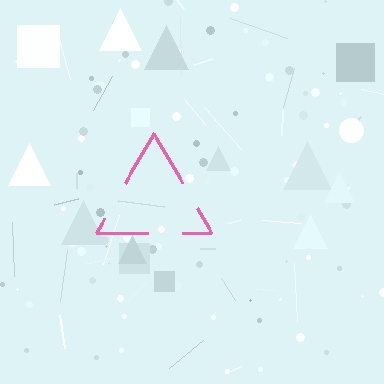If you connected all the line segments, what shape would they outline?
They would outline a triangle.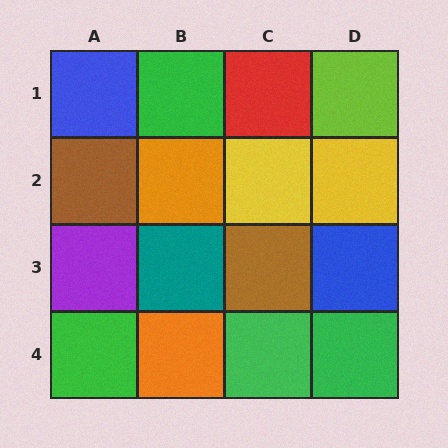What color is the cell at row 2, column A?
Brown.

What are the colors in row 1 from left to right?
Blue, green, red, lime.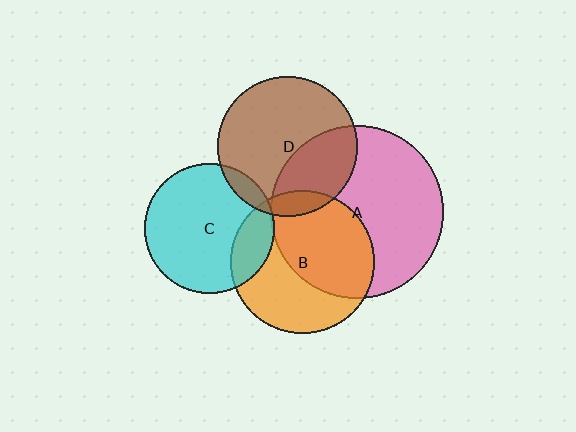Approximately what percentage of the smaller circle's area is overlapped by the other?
Approximately 10%.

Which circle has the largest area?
Circle A (pink).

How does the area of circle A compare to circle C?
Approximately 1.8 times.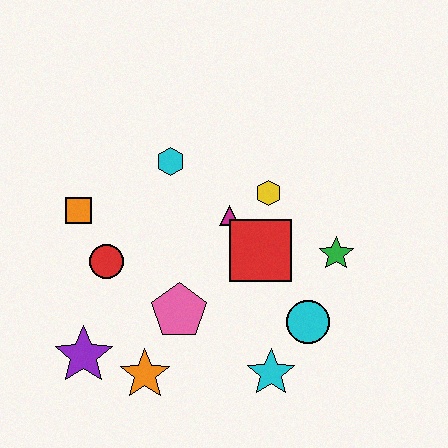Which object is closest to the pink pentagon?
The orange star is closest to the pink pentagon.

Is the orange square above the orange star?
Yes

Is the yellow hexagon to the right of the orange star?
Yes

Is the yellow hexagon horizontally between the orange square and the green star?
Yes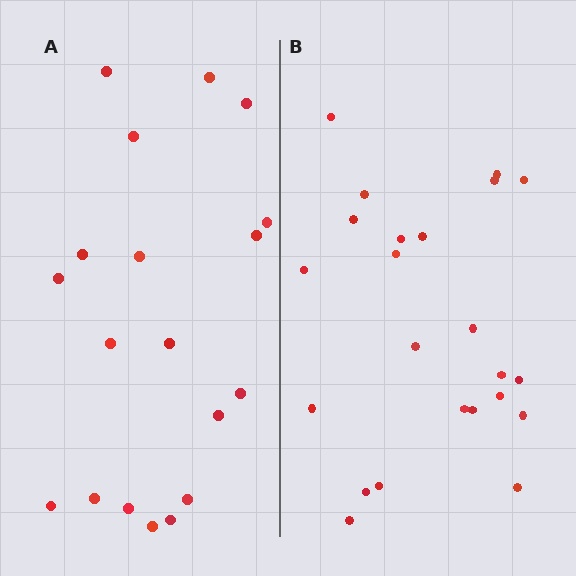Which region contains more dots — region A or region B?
Region B (the right region) has more dots.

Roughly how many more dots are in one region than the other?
Region B has about 4 more dots than region A.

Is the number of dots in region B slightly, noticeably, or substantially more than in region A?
Region B has only slightly more — the two regions are fairly close. The ratio is roughly 1.2 to 1.